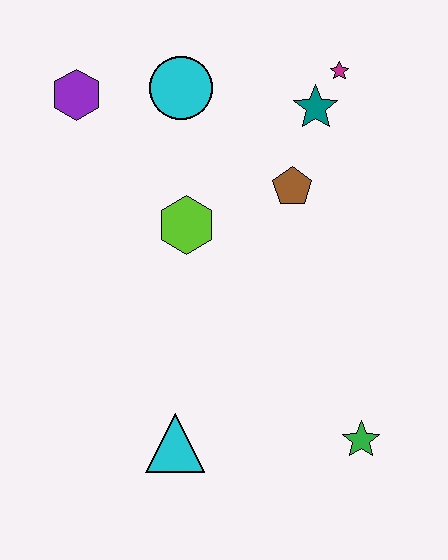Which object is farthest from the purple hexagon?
The green star is farthest from the purple hexagon.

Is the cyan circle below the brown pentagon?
No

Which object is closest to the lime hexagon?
The brown pentagon is closest to the lime hexagon.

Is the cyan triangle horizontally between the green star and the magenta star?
No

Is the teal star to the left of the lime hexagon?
No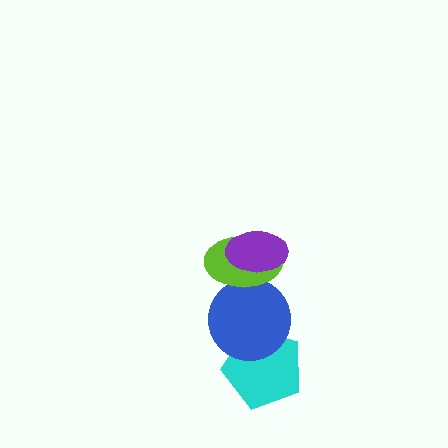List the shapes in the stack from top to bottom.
From top to bottom: the purple ellipse, the lime ellipse, the blue circle, the cyan pentagon.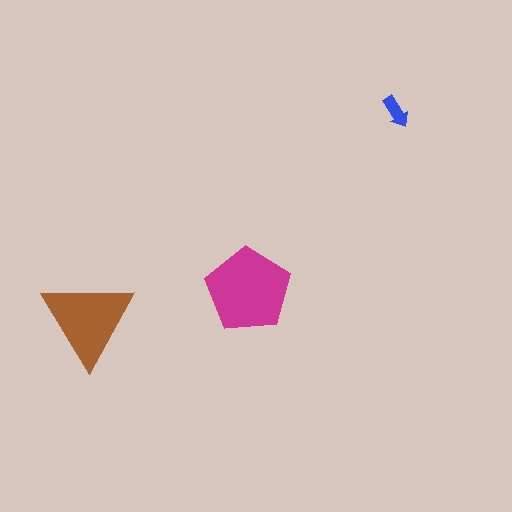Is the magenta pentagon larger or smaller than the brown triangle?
Larger.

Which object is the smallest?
The blue arrow.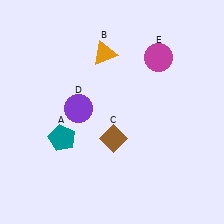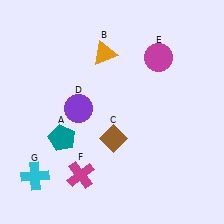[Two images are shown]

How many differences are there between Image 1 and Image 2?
There are 2 differences between the two images.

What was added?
A magenta cross (F), a cyan cross (G) were added in Image 2.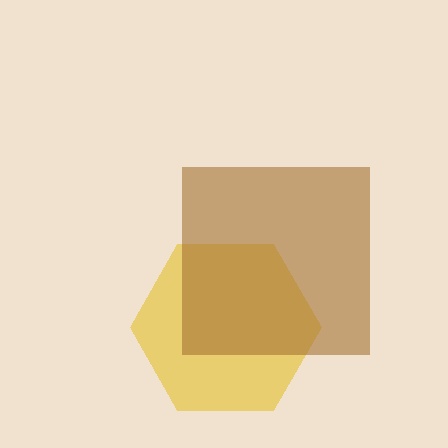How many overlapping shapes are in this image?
There are 2 overlapping shapes in the image.